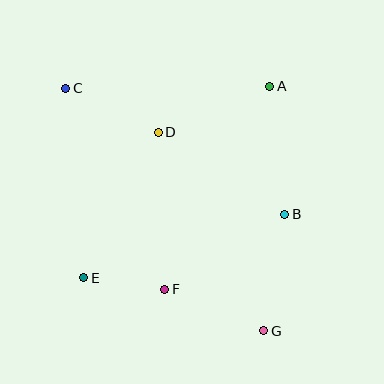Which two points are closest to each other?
Points E and F are closest to each other.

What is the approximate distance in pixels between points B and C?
The distance between B and C is approximately 253 pixels.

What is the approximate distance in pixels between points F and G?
The distance between F and G is approximately 107 pixels.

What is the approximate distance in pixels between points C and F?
The distance between C and F is approximately 224 pixels.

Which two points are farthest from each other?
Points C and G are farthest from each other.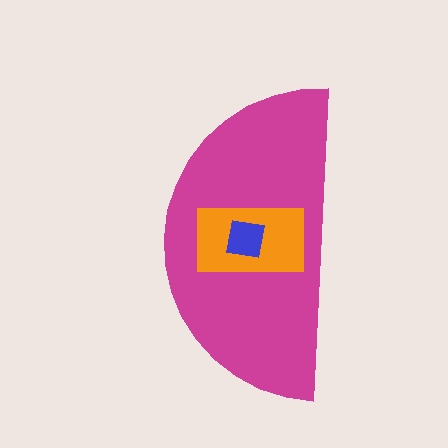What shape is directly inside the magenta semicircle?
The orange rectangle.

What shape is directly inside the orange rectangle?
The blue square.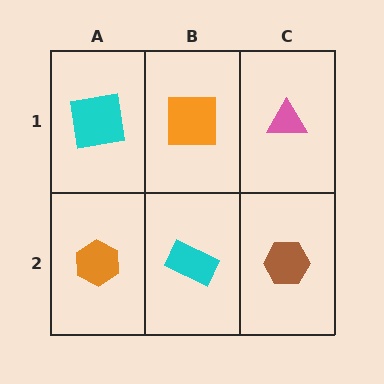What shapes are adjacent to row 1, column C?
A brown hexagon (row 2, column C), an orange square (row 1, column B).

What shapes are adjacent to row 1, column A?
An orange hexagon (row 2, column A), an orange square (row 1, column B).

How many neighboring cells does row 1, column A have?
2.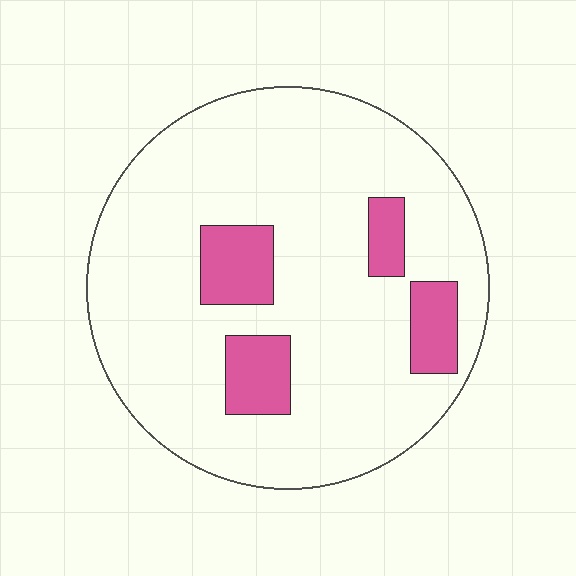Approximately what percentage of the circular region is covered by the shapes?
Approximately 15%.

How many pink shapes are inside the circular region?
4.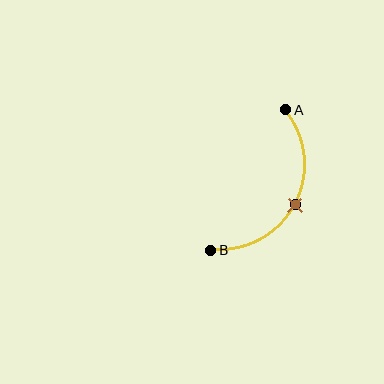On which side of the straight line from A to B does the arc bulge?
The arc bulges to the right of the straight line connecting A and B.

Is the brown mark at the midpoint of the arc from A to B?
Yes. The brown mark lies on the arc at equal arc-length from both A and B — it is the arc midpoint.